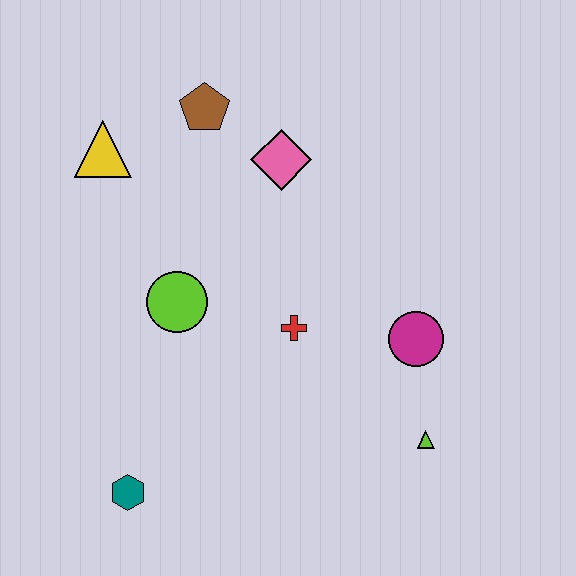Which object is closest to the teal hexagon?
The lime circle is closest to the teal hexagon.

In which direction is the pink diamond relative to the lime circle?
The pink diamond is above the lime circle.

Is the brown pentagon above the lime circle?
Yes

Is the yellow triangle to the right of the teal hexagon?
No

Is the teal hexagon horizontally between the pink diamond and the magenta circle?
No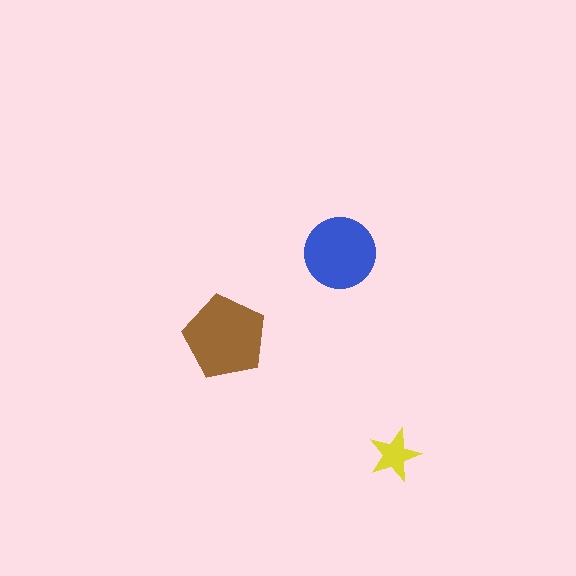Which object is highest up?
The blue circle is topmost.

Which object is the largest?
The brown pentagon.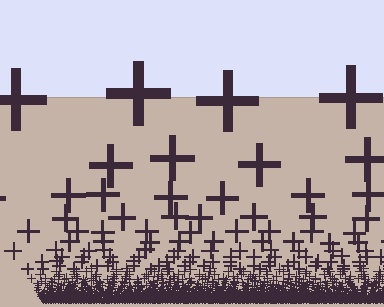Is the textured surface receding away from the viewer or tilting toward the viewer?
The surface appears to tilt toward the viewer. Texture elements get larger and sparser toward the top.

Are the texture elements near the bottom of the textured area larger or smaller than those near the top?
Smaller. The gradient is inverted — elements near the bottom are smaller and denser.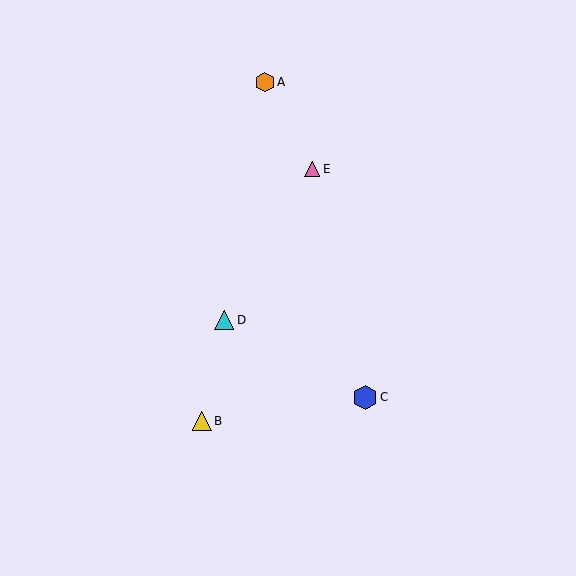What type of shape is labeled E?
Shape E is a pink triangle.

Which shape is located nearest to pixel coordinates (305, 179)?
The pink triangle (labeled E) at (312, 169) is nearest to that location.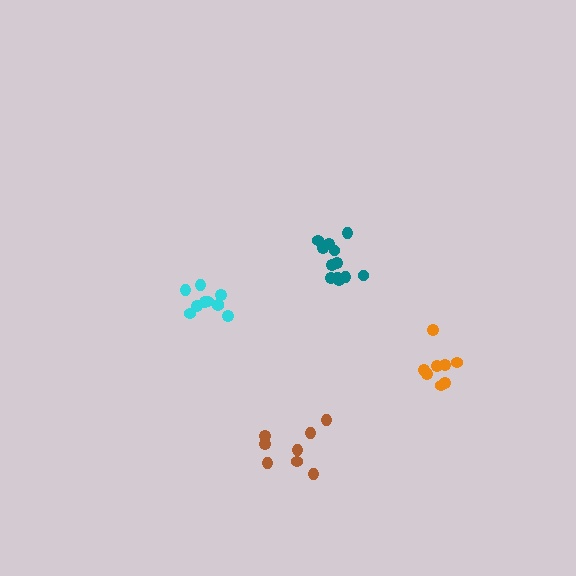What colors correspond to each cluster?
The clusters are colored: cyan, orange, teal, brown.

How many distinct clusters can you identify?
There are 4 distinct clusters.